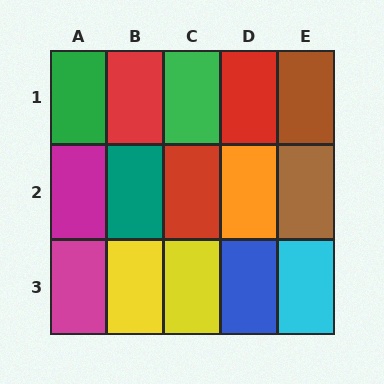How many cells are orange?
1 cell is orange.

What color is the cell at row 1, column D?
Red.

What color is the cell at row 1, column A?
Green.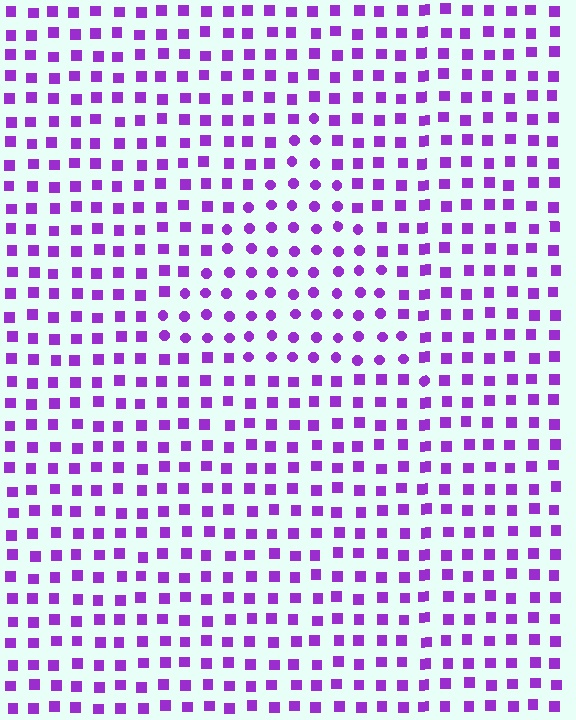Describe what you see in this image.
The image is filled with small purple elements arranged in a uniform grid. A triangle-shaped region contains circles, while the surrounding area contains squares. The boundary is defined purely by the change in element shape.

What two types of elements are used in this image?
The image uses circles inside the triangle region and squares outside it.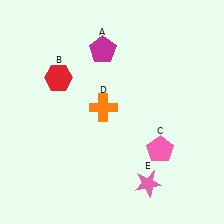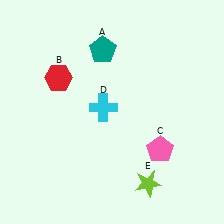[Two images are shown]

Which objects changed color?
A changed from magenta to teal. D changed from orange to cyan. E changed from pink to lime.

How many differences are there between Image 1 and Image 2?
There are 3 differences between the two images.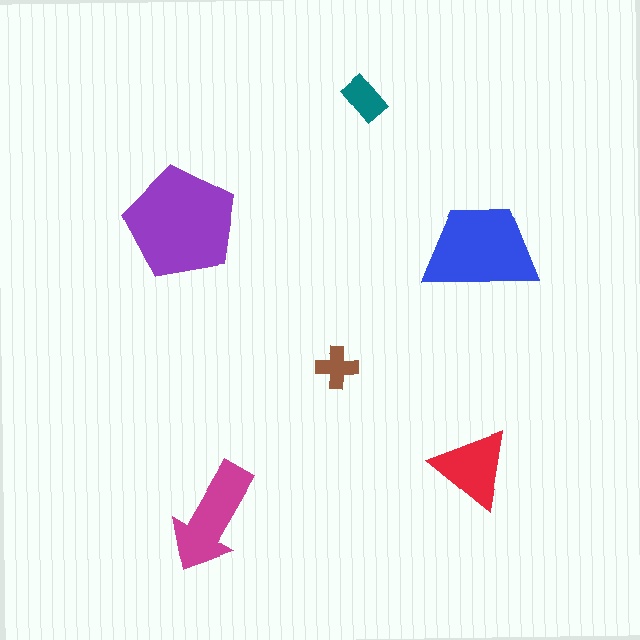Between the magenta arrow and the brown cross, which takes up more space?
The magenta arrow.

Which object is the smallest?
The brown cross.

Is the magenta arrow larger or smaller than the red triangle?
Larger.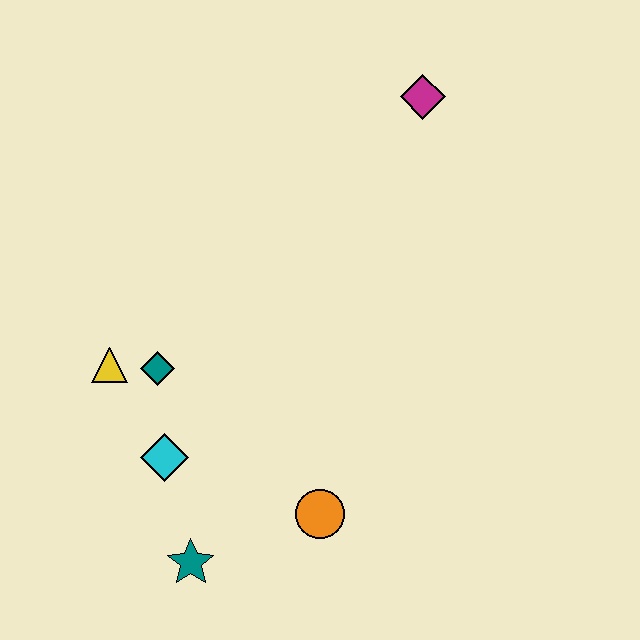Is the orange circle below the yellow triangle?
Yes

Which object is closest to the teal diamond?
The yellow triangle is closest to the teal diamond.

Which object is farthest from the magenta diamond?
The teal star is farthest from the magenta diamond.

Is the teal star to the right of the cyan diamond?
Yes